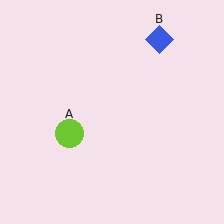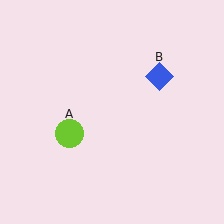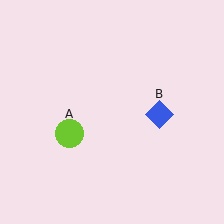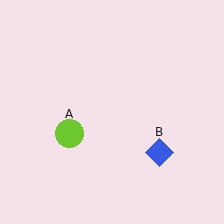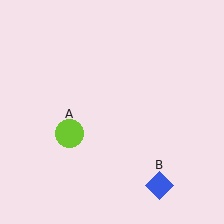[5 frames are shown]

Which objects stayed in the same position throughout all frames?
Lime circle (object A) remained stationary.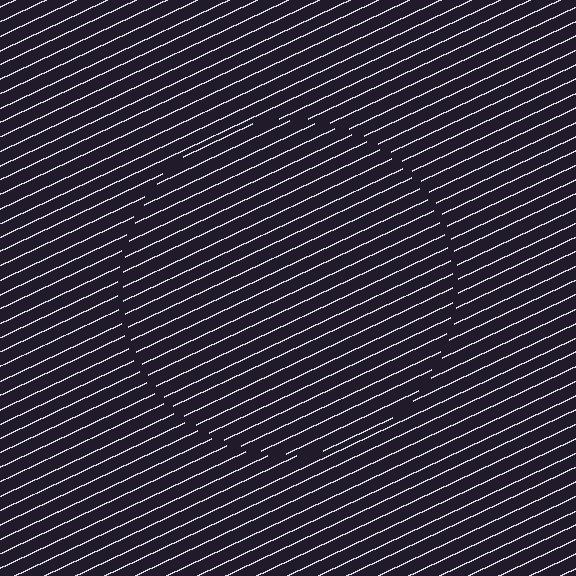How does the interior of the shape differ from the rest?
The interior of the shape contains the same grating, shifted by half a period — the contour is defined by the phase discontinuity where line-ends from the inner and outer gratings abut.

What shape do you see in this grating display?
An illusory circle. The interior of the shape contains the same grating, shifted by half a period — the contour is defined by the phase discontinuity where line-ends from the inner and outer gratings abut.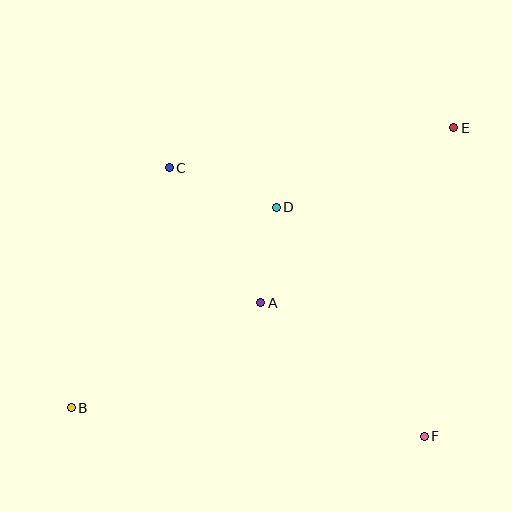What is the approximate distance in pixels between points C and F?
The distance between C and F is approximately 370 pixels.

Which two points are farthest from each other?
Points B and E are farthest from each other.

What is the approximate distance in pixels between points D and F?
The distance between D and F is approximately 272 pixels.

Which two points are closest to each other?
Points A and D are closest to each other.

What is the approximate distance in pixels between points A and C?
The distance between A and C is approximately 163 pixels.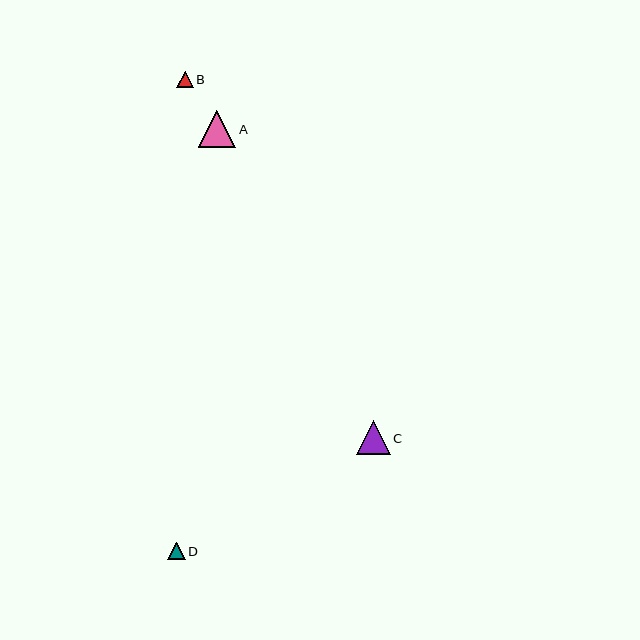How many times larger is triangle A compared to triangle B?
Triangle A is approximately 2.3 times the size of triangle B.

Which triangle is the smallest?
Triangle B is the smallest with a size of approximately 16 pixels.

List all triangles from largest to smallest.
From largest to smallest: A, C, D, B.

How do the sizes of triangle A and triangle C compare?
Triangle A and triangle C are approximately the same size.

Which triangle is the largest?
Triangle A is the largest with a size of approximately 37 pixels.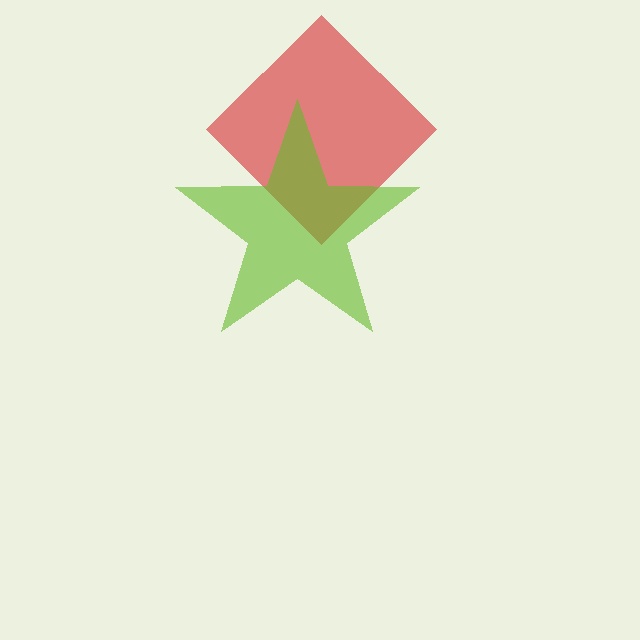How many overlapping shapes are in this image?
There are 2 overlapping shapes in the image.